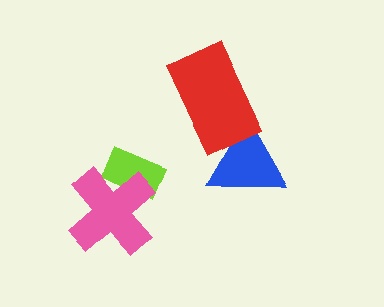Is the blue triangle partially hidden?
Yes, it is partially covered by another shape.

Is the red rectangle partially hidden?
No, no other shape covers it.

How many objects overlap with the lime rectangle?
1 object overlaps with the lime rectangle.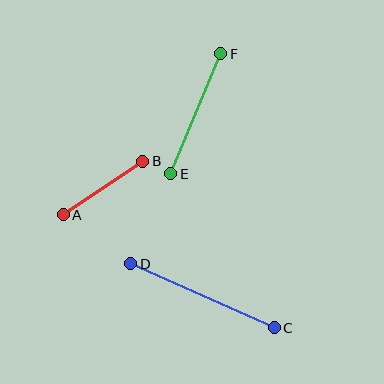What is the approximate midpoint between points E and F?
The midpoint is at approximately (196, 114) pixels.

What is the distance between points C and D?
The distance is approximately 157 pixels.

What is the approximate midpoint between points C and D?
The midpoint is at approximately (203, 296) pixels.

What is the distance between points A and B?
The distance is approximately 96 pixels.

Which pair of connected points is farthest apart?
Points C and D are farthest apart.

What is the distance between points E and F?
The distance is approximately 130 pixels.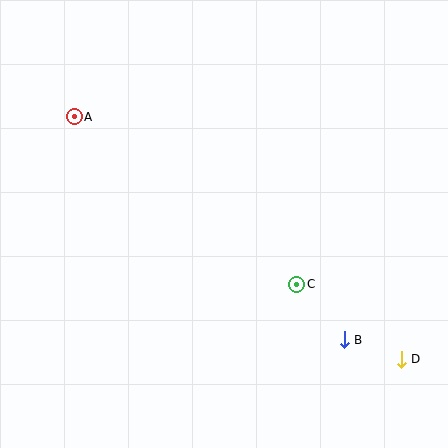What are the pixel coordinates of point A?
Point A is at (74, 117).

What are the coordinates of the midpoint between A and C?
The midpoint between A and C is at (185, 200).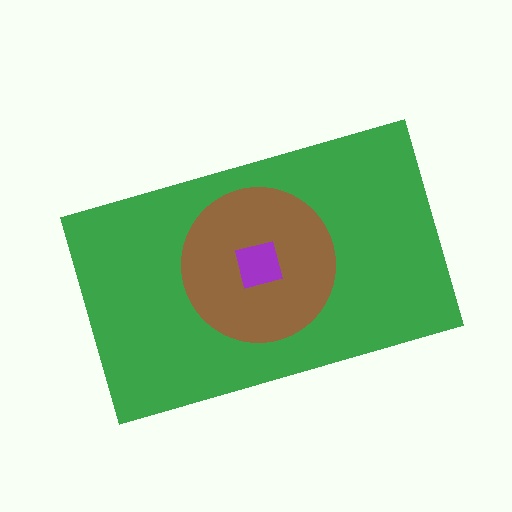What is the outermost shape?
The green rectangle.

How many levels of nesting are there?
3.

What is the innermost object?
The purple square.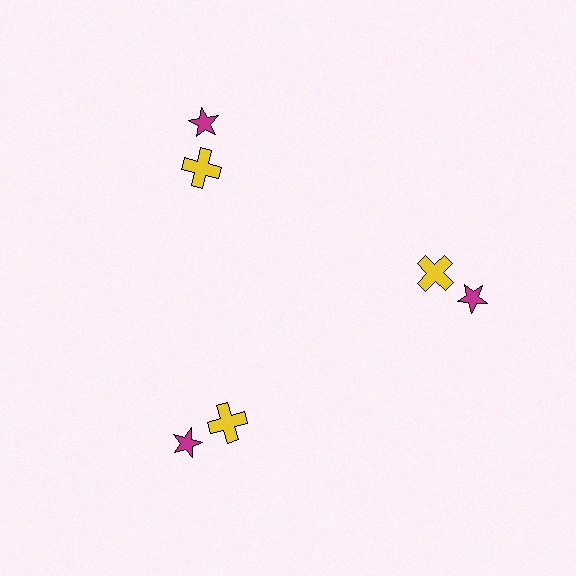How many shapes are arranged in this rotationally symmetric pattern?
There are 6 shapes, arranged in 3 groups of 2.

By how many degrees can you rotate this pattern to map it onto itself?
The pattern maps onto itself every 120 degrees of rotation.